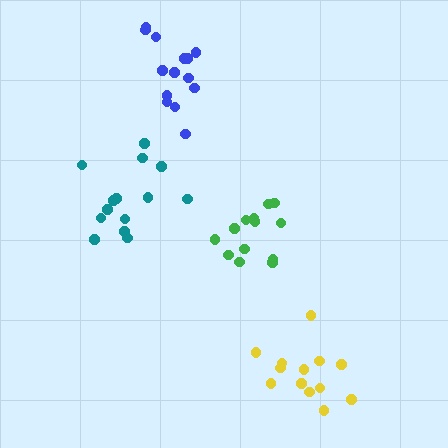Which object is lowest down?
The yellow cluster is bottommost.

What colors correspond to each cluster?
The clusters are colored: yellow, teal, blue, green.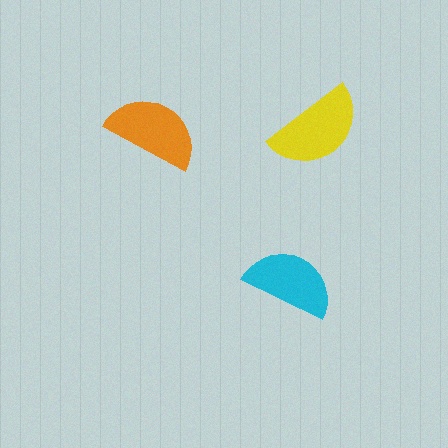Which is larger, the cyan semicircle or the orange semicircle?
The orange one.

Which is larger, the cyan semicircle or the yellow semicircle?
The yellow one.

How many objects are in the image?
There are 3 objects in the image.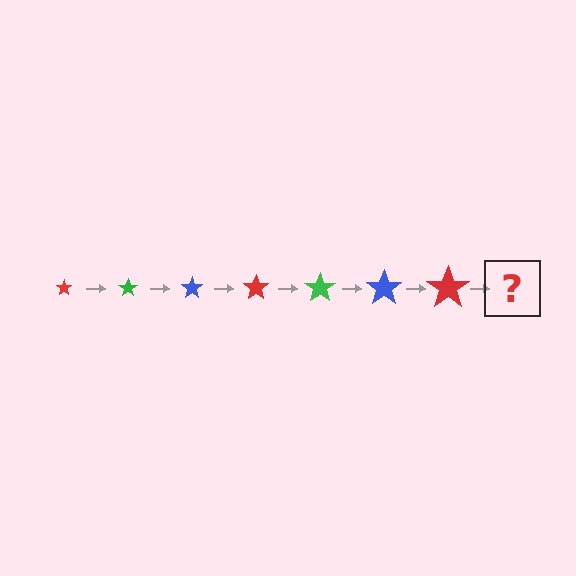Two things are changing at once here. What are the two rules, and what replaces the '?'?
The two rules are that the star grows larger each step and the color cycles through red, green, and blue. The '?' should be a green star, larger than the previous one.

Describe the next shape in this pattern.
It should be a green star, larger than the previous one.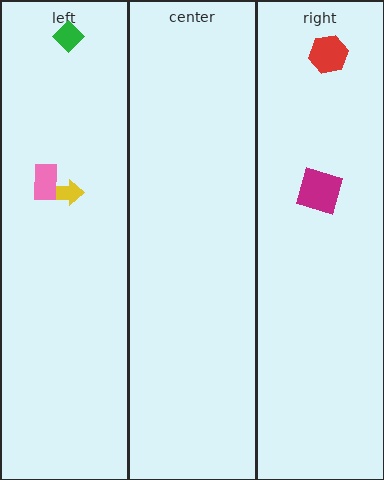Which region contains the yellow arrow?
The left region.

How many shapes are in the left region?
3.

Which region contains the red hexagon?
The right region.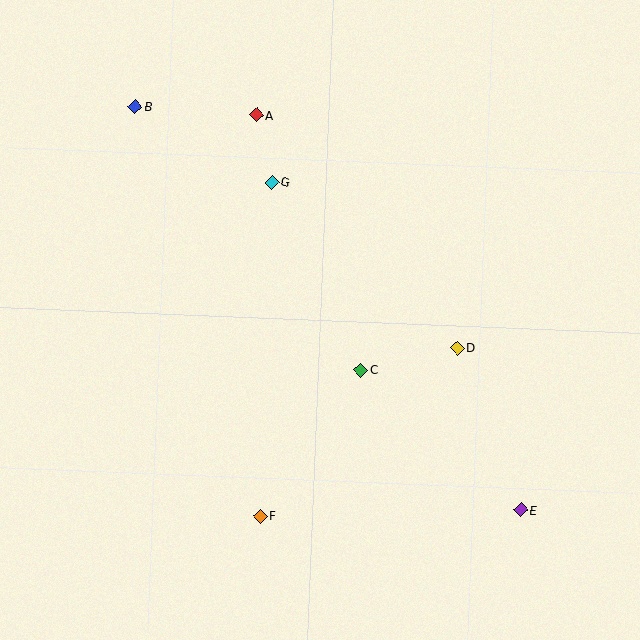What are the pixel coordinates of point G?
Point G is at (272, 182).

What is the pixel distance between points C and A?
The distance between C and A is 276 pixels.